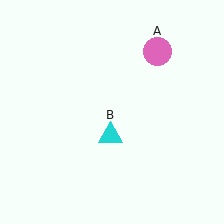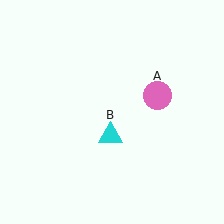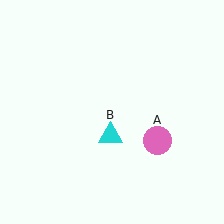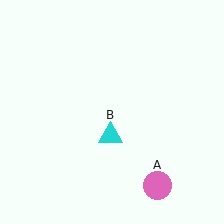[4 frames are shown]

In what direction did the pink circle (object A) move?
The pink circle (object A) moved down.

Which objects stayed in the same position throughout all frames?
Cyan triangle (object B) remained stationary.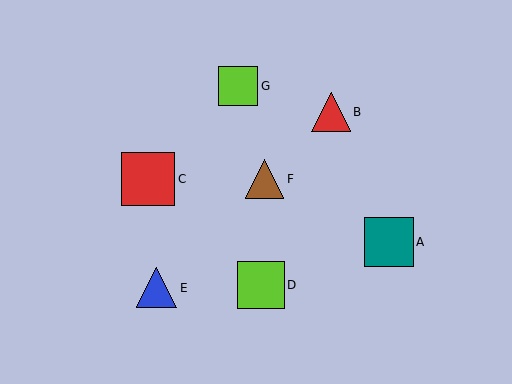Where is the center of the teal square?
The center of the teal square is at (389, 242).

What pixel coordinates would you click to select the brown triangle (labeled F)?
Click at (265, 179) to select the brown triangle F.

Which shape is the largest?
The red square (labeled C) is the largest.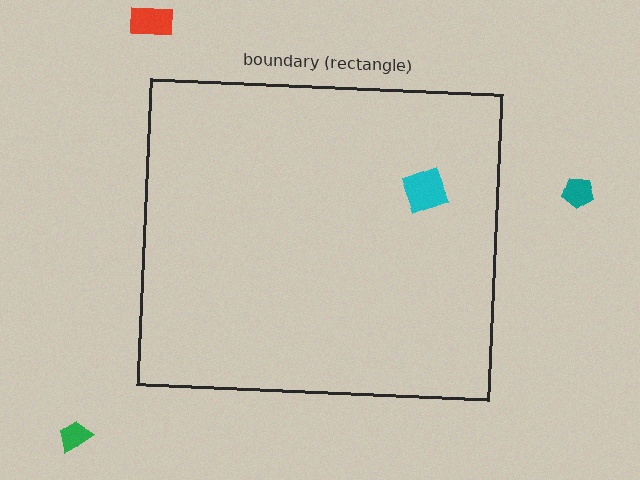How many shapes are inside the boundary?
1 inside, 3 outside.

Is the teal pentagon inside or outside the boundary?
Outside.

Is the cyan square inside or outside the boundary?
Inside.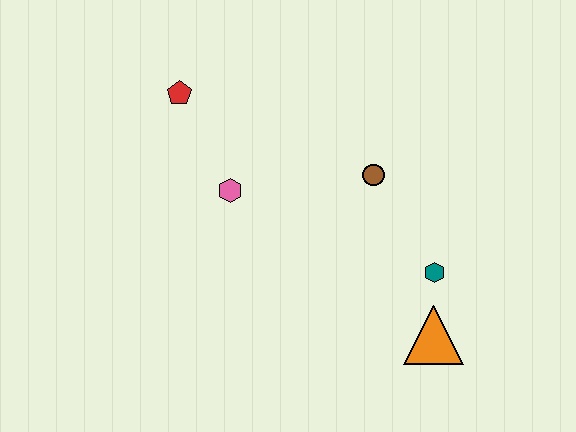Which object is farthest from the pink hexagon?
The orange triangle is farthest from the pink hexagon.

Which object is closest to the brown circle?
The teal hexagon is closest to the brown circle.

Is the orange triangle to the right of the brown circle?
Yes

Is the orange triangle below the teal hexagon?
Yes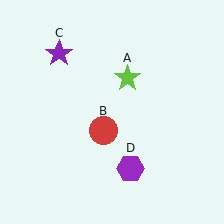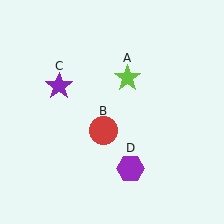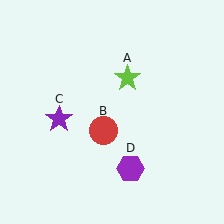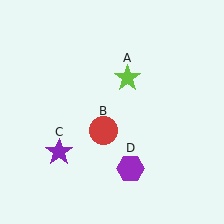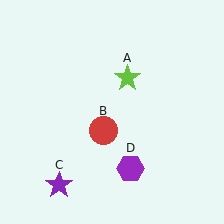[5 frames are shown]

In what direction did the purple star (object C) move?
The purple star (object C) moved down.